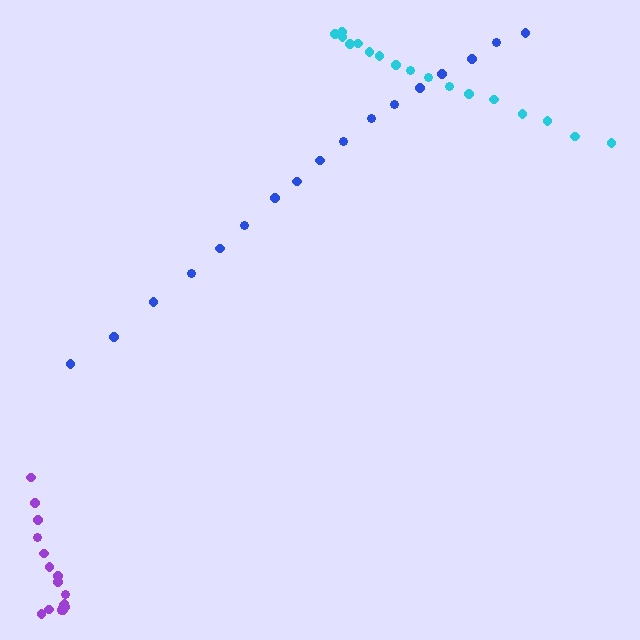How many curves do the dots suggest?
There are 3 distinct paths.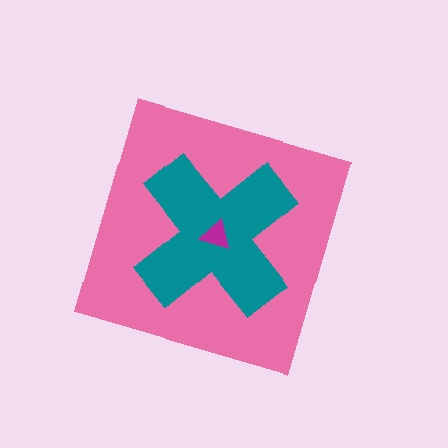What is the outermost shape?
The pink diamond.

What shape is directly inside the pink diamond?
The teal cross.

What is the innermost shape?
The magenta triangle.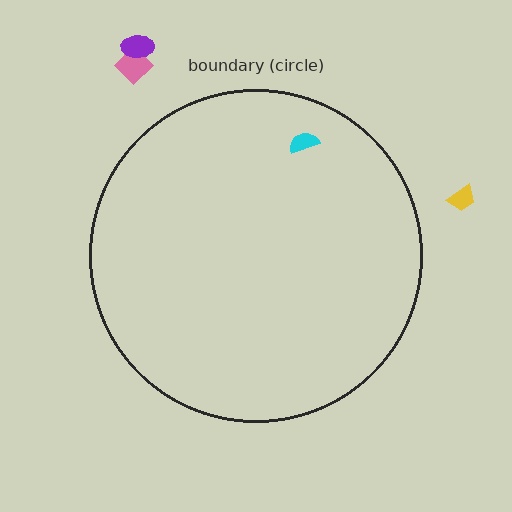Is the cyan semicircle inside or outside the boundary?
Inside.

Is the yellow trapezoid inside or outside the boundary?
Outside.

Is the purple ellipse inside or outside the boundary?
Outside.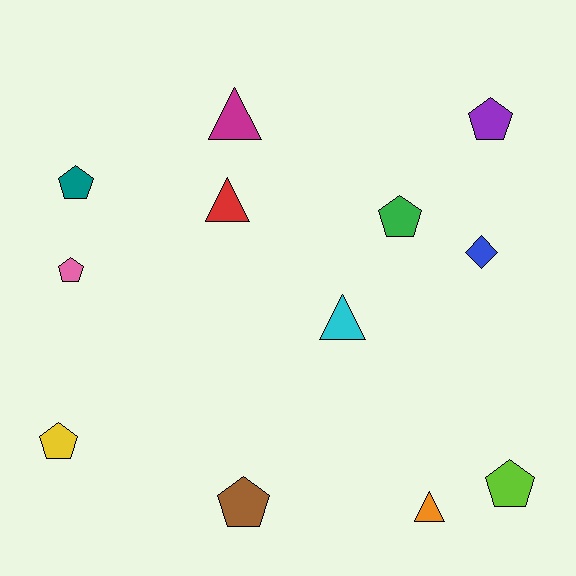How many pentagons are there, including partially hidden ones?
There are 7 pentagons.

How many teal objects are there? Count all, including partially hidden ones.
There is 1 teal object.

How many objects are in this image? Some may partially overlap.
There are 12 objects.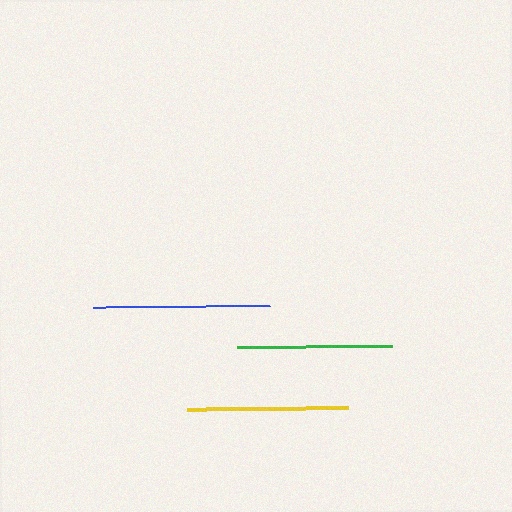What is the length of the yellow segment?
The yellow segment is approximately 161 pixels long.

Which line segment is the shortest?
The green line is the shortest at approximately 155 pixels.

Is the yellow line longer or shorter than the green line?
The yellow line is longer than the green line.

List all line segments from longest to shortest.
From longest to shortest: blue, yellow, green.